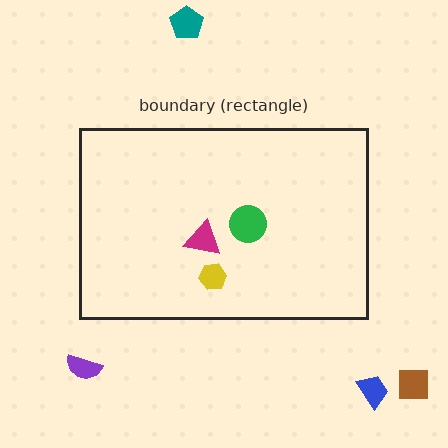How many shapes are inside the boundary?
3 inside, 4 outside.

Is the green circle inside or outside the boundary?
Inside.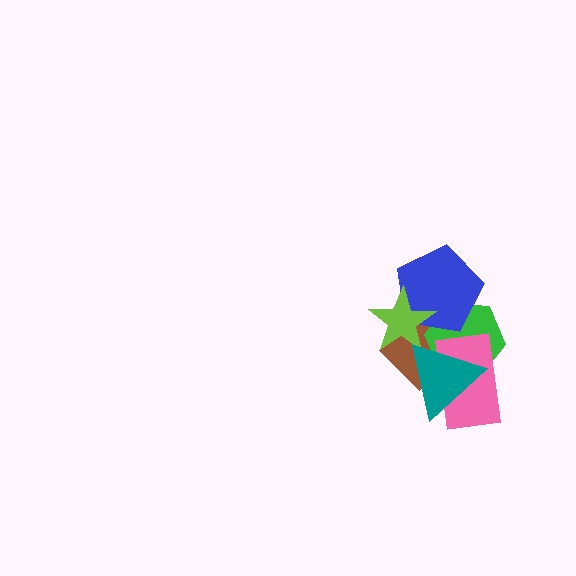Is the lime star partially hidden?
Yes, it is partially covered by another shape.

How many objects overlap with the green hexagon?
5 objects overlap with the green hexagon.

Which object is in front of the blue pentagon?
The lime star is in front of the blue pentagon.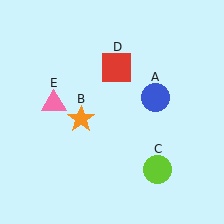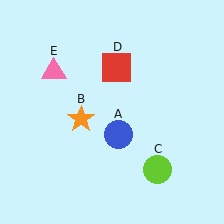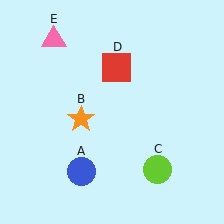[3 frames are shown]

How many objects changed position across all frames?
2 objects changed position: blue circle (object A), pink triangle (object E).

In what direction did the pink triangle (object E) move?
The pink triangle (object E) moved up.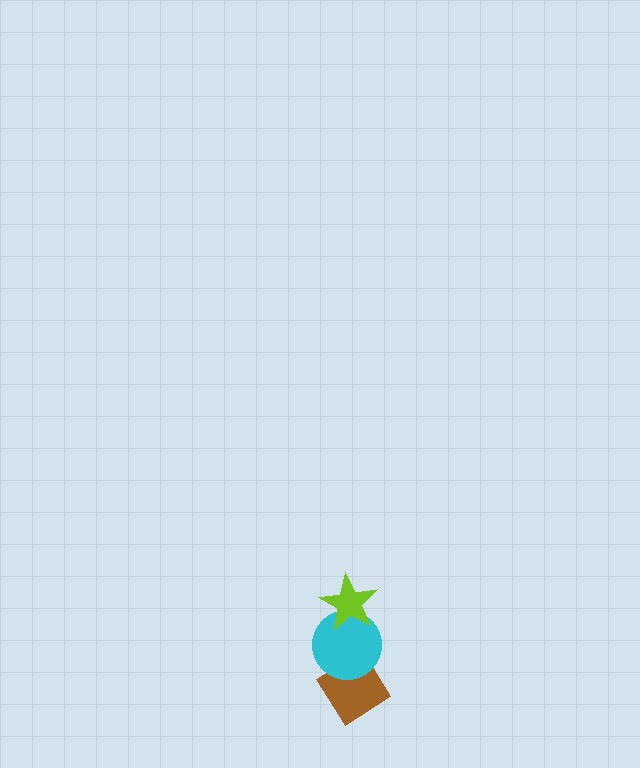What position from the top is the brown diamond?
The brown diamond is 3rd from the top.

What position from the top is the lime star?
The lime star is 1st from the top.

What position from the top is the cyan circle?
The cyan circle is 2nd from the top.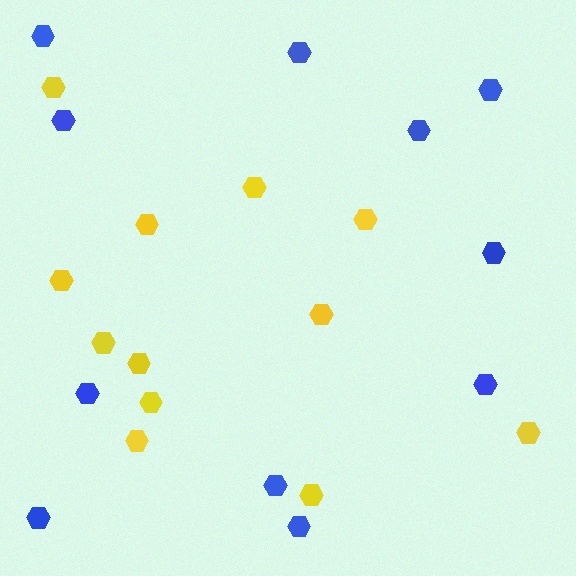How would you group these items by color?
There are 2 groups: one group of yellow hexagons (12) and one group of blue hexagons (11).